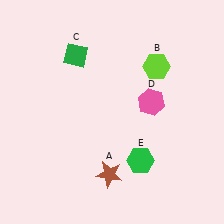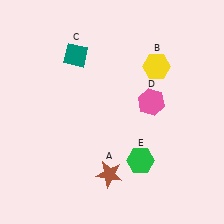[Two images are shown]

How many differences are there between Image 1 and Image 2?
There are 2 differences between the two images.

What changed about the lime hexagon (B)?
In Image 1, B is lime. In Image 2, it changed to yellow.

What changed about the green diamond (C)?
In Image 1, C is green. In Image 2, it changed to teal.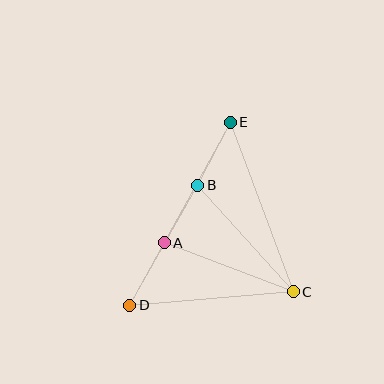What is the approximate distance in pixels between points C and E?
The distance between C and E is approximately 181 pixels.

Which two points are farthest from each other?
Points D and E are farthest from each other.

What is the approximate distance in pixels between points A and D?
The distance between A and D is approximately 72 pixels.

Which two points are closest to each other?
Points A and B are closest to each other.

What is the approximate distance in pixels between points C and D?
The distance between C and D is approximately 164 pixels.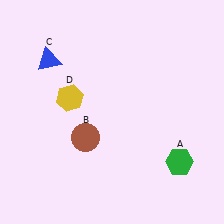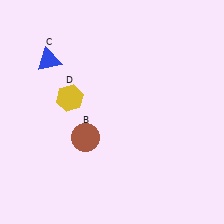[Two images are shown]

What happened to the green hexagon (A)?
The green hexagon (A) was removed in Image 2. It was in the bottom-right area of Image 1.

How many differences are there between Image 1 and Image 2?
There is 1 difference between the two images.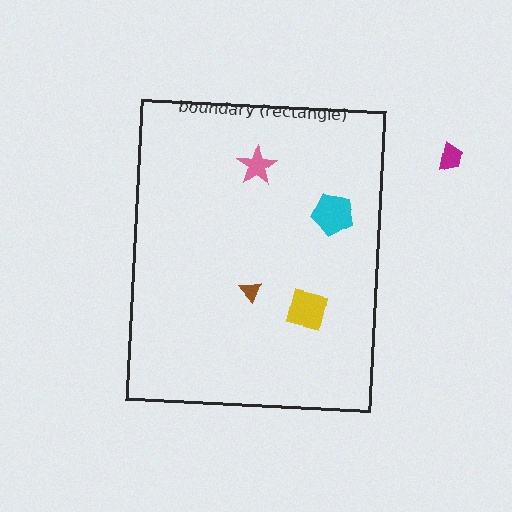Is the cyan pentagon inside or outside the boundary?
Inside.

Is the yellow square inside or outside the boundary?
Inside.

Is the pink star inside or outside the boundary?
Inside.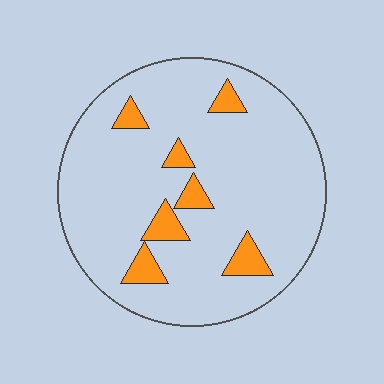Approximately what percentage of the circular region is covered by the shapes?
Approximately 10%.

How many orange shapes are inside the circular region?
7.